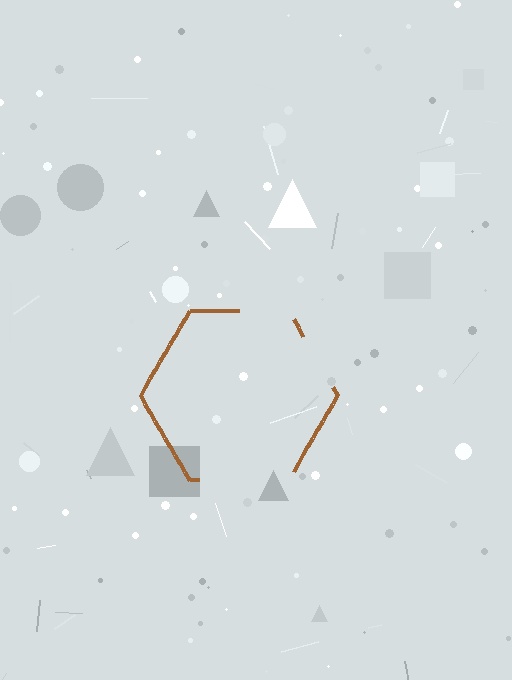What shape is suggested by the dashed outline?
The dashed outline suggests a hexagon.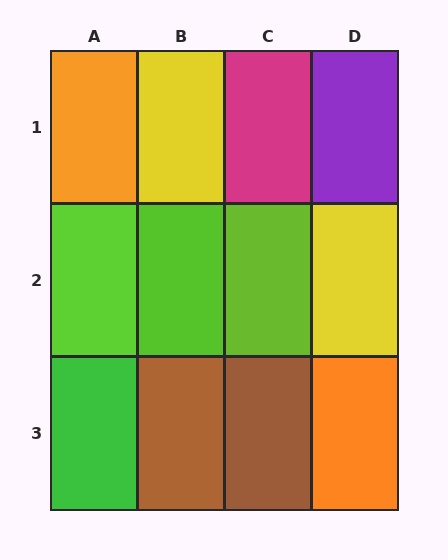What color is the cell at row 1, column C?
Magenta.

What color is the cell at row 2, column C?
Lime.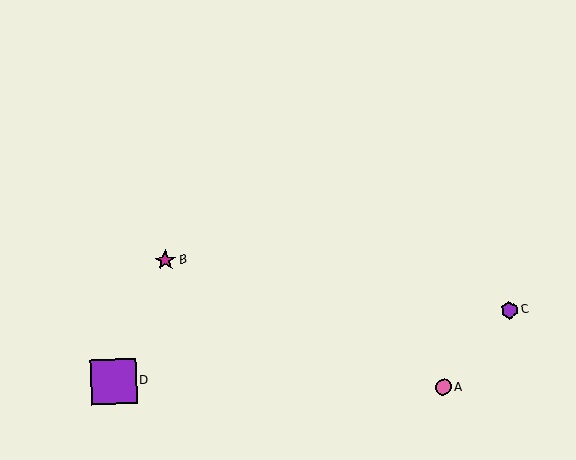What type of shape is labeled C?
Shape C is a purple hexagon.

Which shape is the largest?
The purple square (labeled D) is the largest.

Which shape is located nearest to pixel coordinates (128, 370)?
The purple square (labeled D) at (114, 381) is nearest to that location.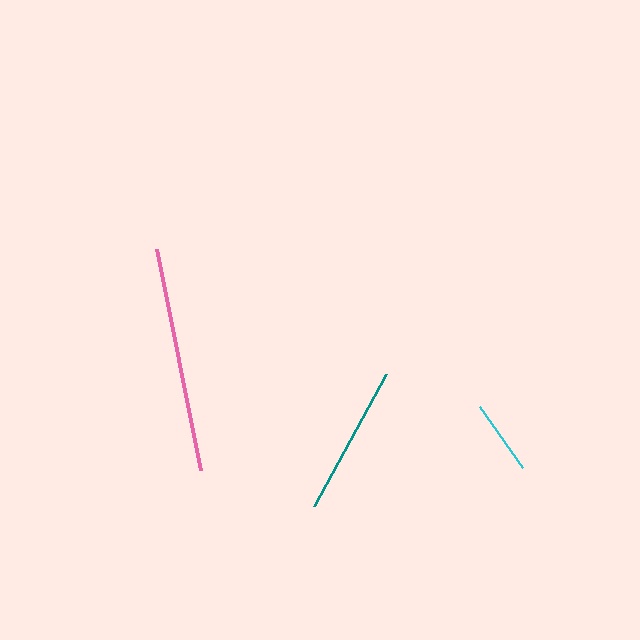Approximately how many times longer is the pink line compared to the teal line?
The pink line is approximately 1.5 times the length of the teal line.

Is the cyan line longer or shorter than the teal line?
The teal line is longer than the cyan line.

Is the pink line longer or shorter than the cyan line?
The pink line is longer than the cyan line.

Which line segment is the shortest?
The cyan line is the shortest at approximately 75 pixels.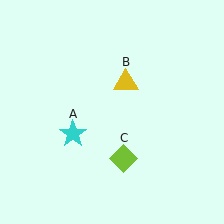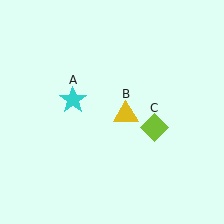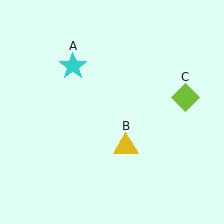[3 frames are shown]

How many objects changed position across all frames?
3 objects changed position: cyan star (object A), yellow triangle (object B), lime diamond (object C).